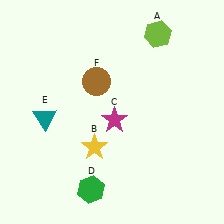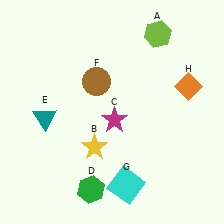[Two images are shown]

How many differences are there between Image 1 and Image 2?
There are 2 differences between the two images.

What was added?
A cyan square (G), an orange diamond (H) were added in Image 2.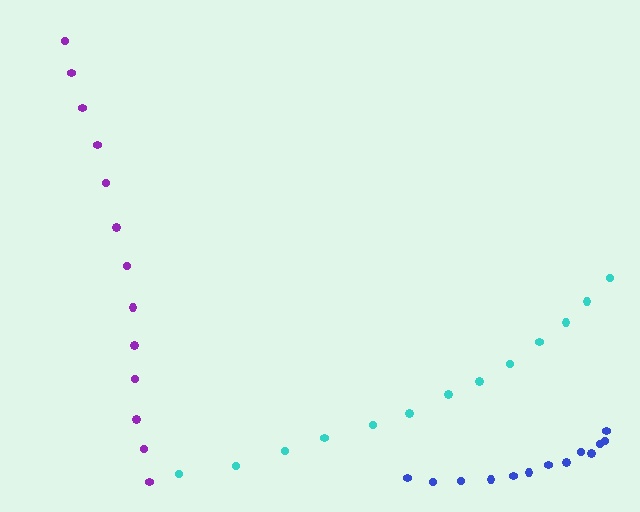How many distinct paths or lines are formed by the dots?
There are 3 distinct paths.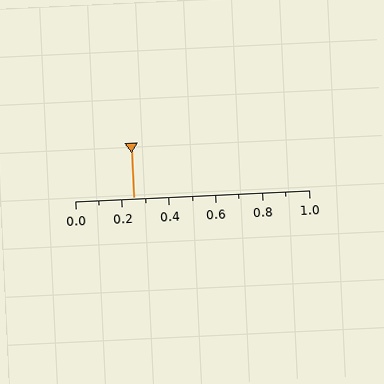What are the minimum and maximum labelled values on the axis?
The axis runs from 0.0 to 1.0.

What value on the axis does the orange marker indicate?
The marker indicates approximately 0.25.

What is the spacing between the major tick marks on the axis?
The major ticks are spaced 0.2 apart.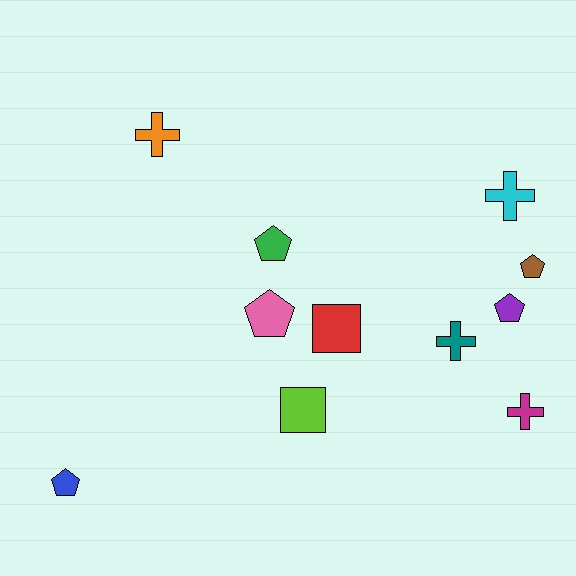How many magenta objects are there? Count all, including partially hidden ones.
There is 1 magenta object.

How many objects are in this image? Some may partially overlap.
There are 11 objects.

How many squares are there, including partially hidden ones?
There are 2 squares.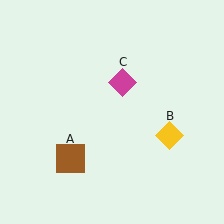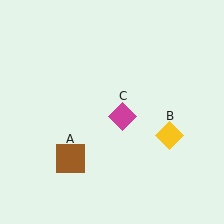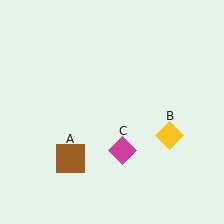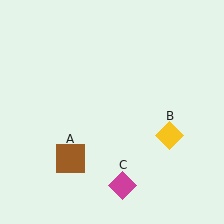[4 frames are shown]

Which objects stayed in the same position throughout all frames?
Brown square (object A) and yellow diamond (object B) remained stationary.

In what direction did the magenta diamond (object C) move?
The magenta diamond (object C) moved down.